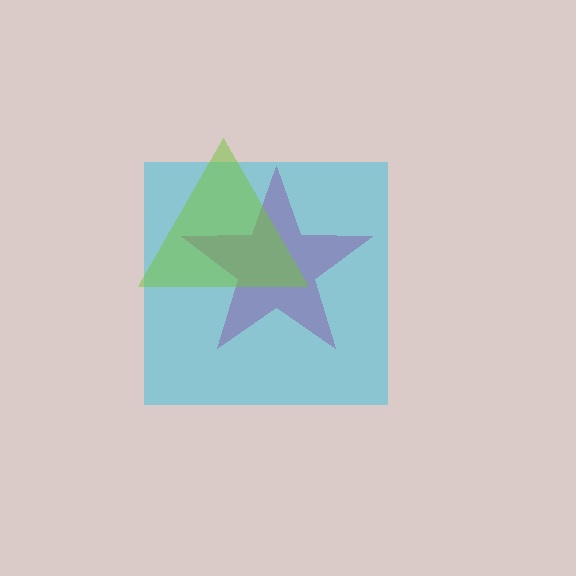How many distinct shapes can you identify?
There are 3 distinct shapes: a magenta star, a cyan square, a lime triangle.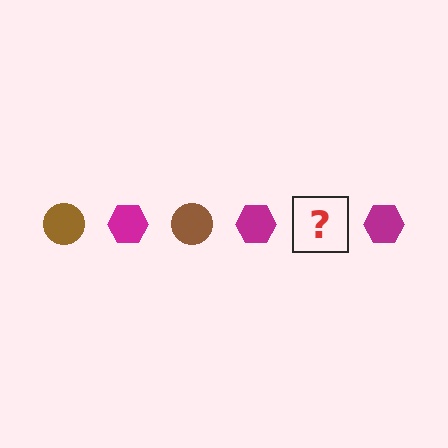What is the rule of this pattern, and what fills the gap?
The rule is that the pattern alternates between brown circle and magenta hexagon. The gap should be filled with a brown circle.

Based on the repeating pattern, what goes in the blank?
The blank should be a brown circle.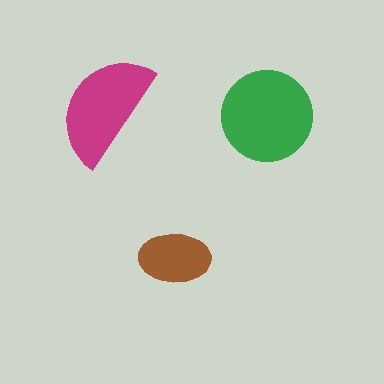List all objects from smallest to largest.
The brown ellipse, the magenta semicircle, the green circle.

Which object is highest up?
The magenta semicircle is topmost.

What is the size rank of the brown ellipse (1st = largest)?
3rd.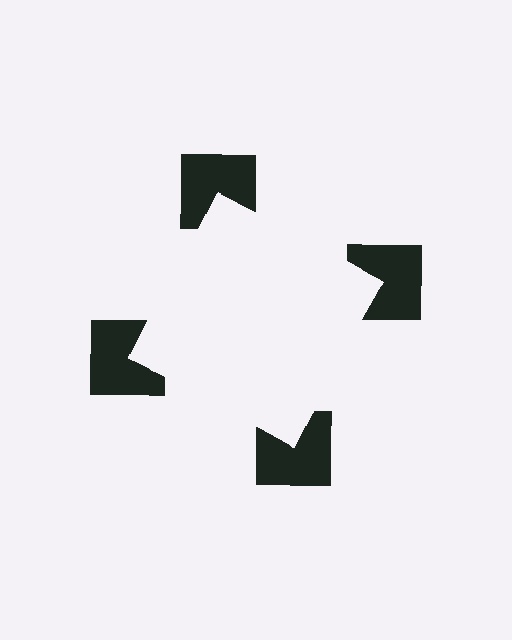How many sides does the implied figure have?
4 sides.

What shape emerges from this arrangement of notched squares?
An illusory square — its edges are inferred from the aligned wedge cuts in the notched squares, not physically drawn.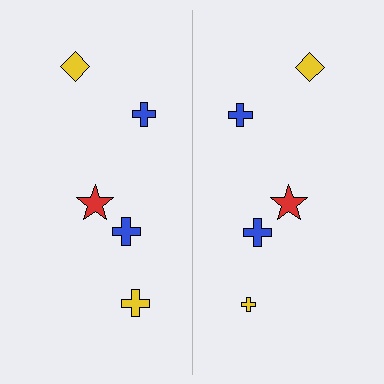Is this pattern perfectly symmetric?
No, the pattern is not perfectly symmetric. The yellow cross on the right side has a different size than its mirror counterpart.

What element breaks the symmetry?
The yellow cross on the right side has a different size than its mirror counterpart.